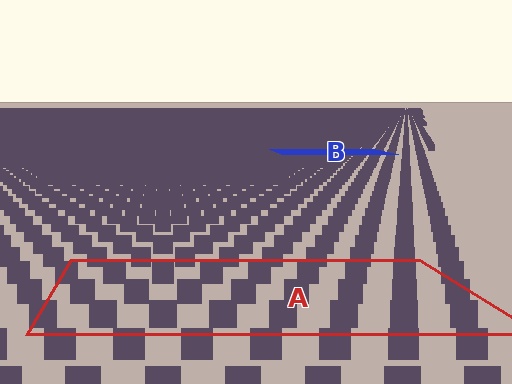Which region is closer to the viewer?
Region A is closer. The texture elements there are larger and more spread out.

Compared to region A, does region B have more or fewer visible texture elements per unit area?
Region B has more texture elements per unit area — they are packed more densely because it is farther away.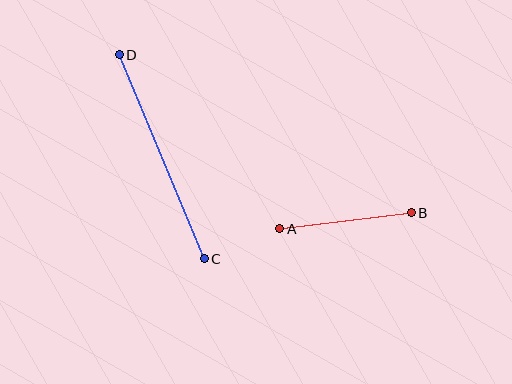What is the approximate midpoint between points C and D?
The midpoint is at approximately (162, 157) pixels.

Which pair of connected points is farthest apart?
Points C and D are farthest apart.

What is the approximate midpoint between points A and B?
The midpoint is at approximately (345, 221) pixels.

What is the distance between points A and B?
The distance is approximately 133 pixels.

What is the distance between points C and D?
The distance is approximately 221 pixels.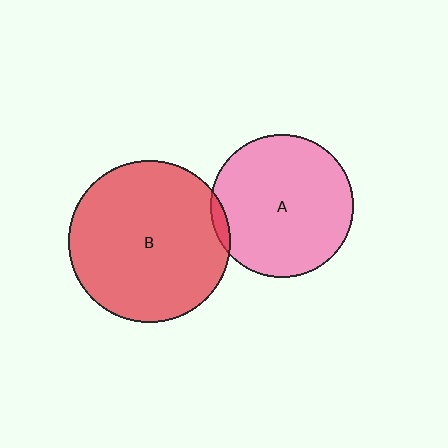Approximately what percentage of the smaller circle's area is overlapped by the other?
Approximately 5%.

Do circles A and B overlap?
Yes.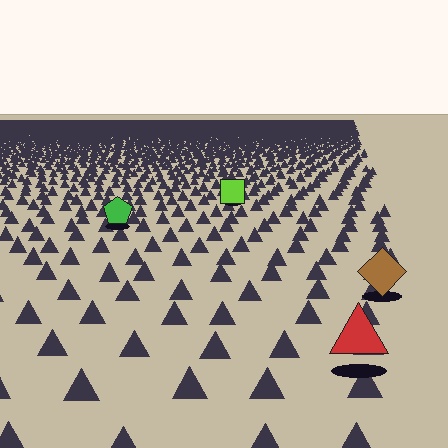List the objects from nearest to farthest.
From nearest to farthest: the red triangle, the brown diamond, the green pentagon, the lime square.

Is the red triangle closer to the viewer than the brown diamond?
Yes. The red triangle is closer — you can tell from the texture gradient: the ground texture is coarser near it.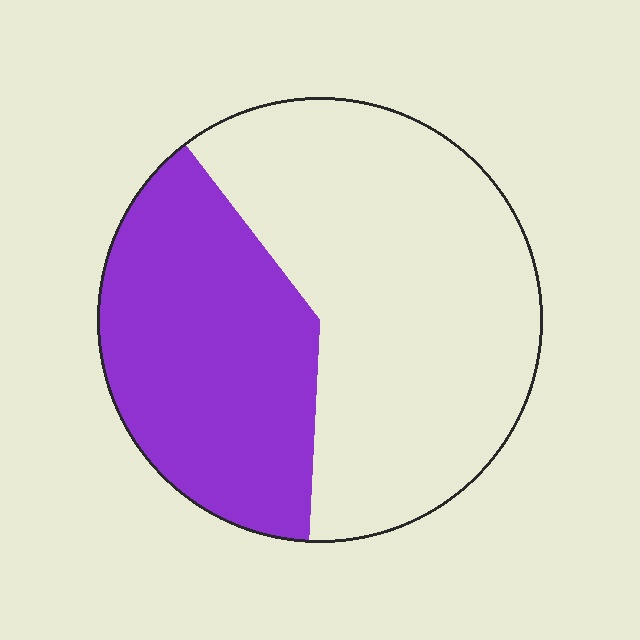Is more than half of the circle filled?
No.